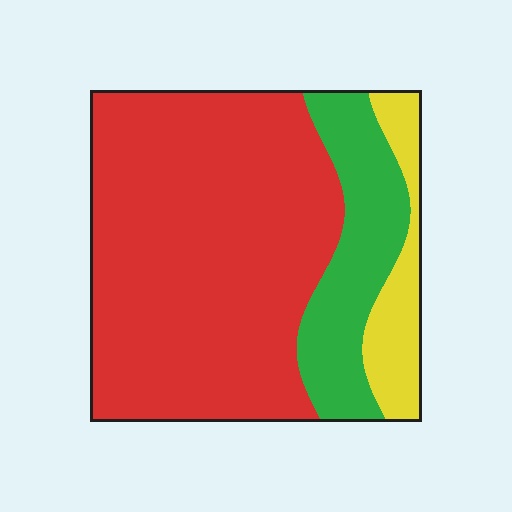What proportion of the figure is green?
Green takes up between a sixth and a third of the figure.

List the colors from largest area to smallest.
From largest to smallest: red, green, yellow.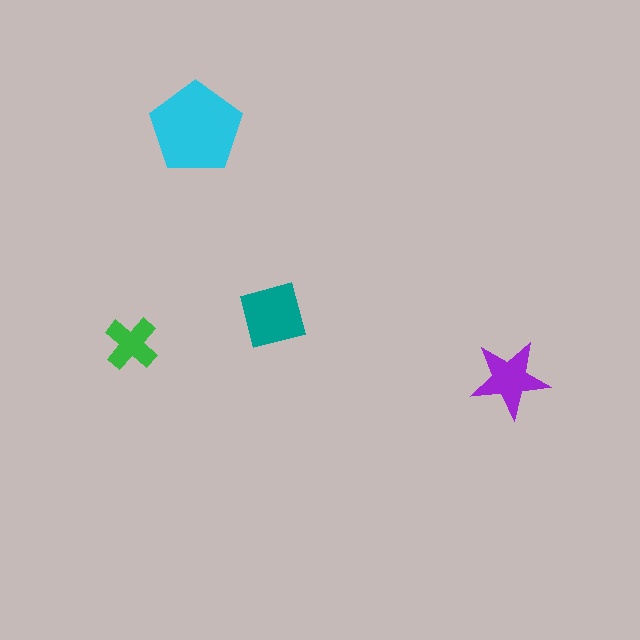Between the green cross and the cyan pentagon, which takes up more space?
The cyan pentagon.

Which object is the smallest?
The green cross.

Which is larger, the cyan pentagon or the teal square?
The cyan pentagon.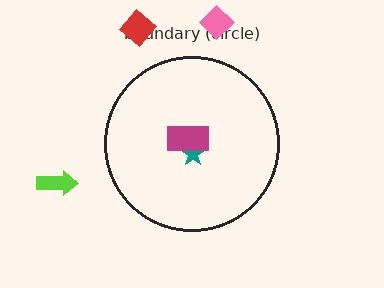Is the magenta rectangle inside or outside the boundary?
Inside.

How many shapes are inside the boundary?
2 inside, 3 outside.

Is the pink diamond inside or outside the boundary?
Outside.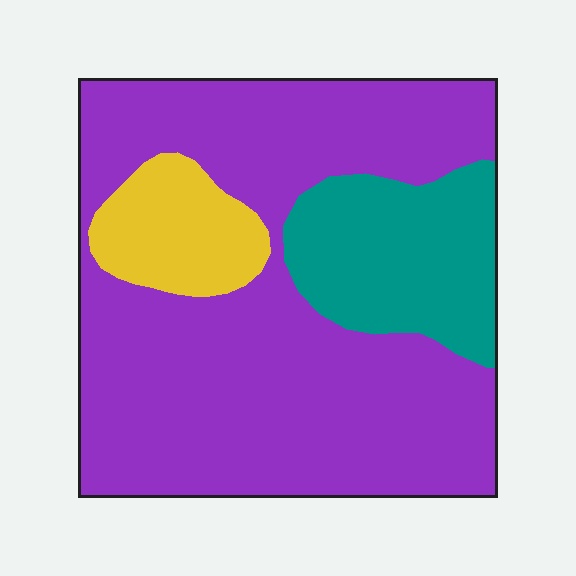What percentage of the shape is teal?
Teal takes up less than a quarter of the shape.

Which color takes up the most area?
Purple, at roughly 70%.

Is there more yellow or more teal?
Teal.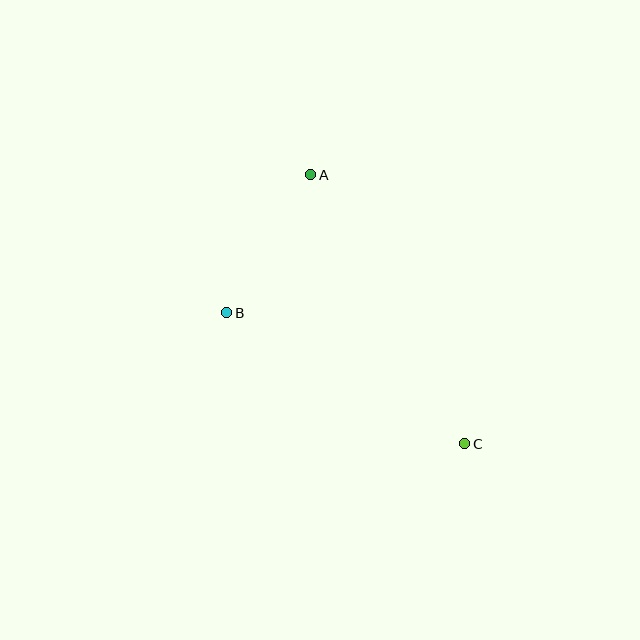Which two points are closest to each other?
Points A and B are closest to each other.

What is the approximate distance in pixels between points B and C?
The distance between B and C is approximately 272 pixels.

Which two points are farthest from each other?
Points A and C are farthest from each other.